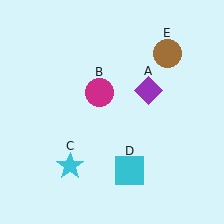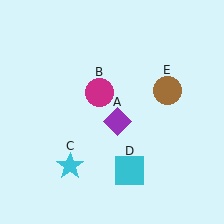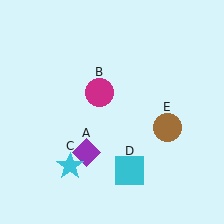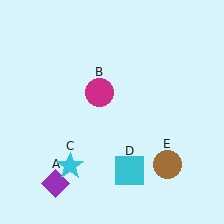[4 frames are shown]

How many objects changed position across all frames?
2 objects changed position: purple diamond (object A), brown circle (object E).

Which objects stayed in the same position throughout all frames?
Magenta circle (object B) and cyan star (object C) and cyan square (object D) remained stationary.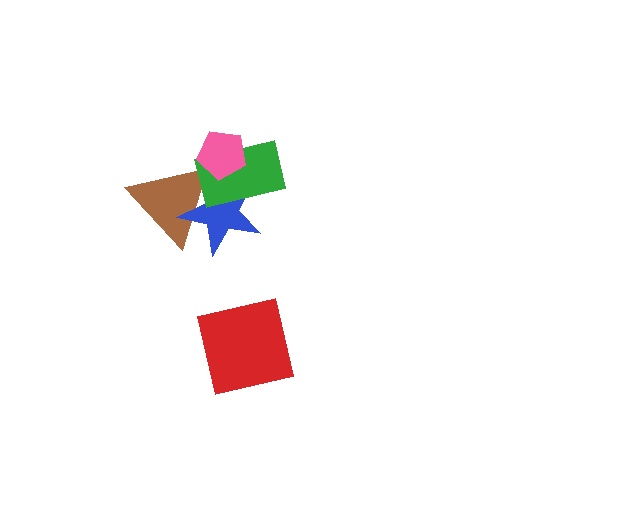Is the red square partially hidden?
No, no other shape covers it.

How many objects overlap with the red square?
0 objects overlap with the red square.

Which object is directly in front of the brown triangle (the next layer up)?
The blue star is directly in front of the brown triangle.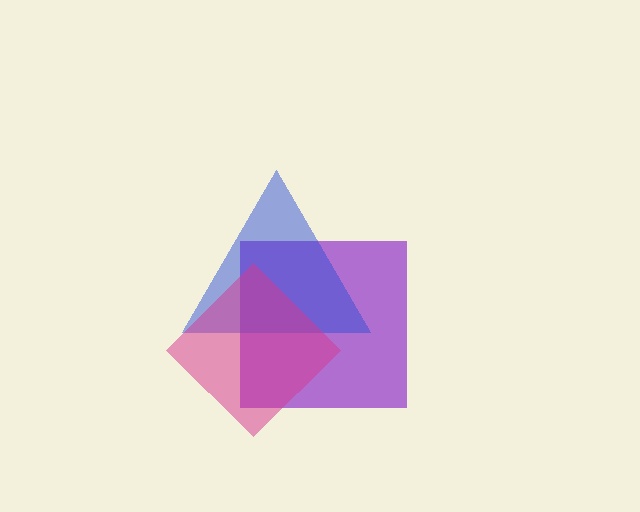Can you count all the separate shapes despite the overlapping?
Yes, there are 3 separate shapes.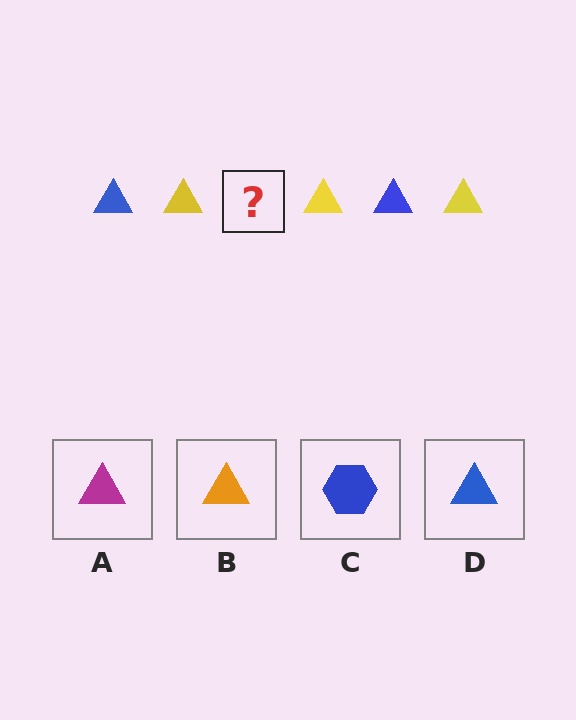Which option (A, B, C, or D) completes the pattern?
D.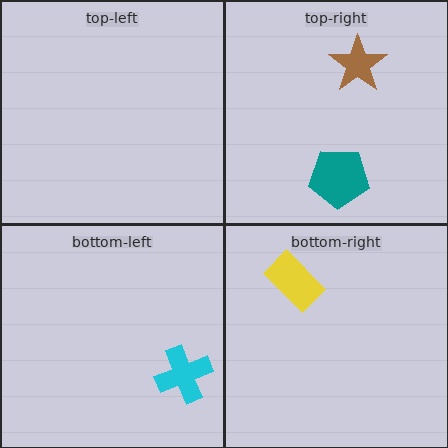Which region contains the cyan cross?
The bottom-left region.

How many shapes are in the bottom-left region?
1.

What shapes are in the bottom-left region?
The cyan cross.